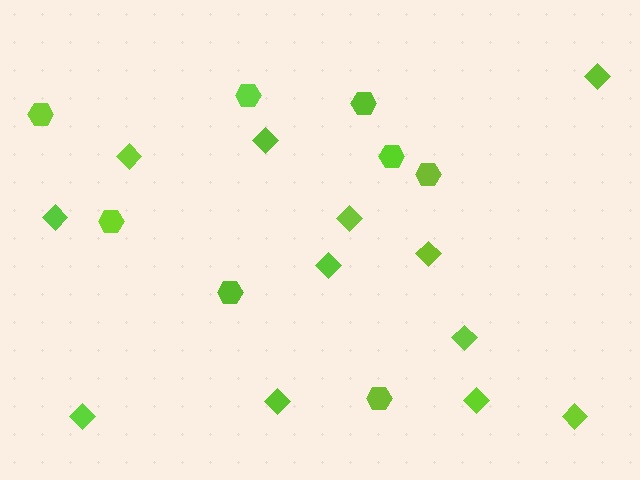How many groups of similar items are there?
There are 2 groups: one group of hexagons (8) and one group of diamonds (12).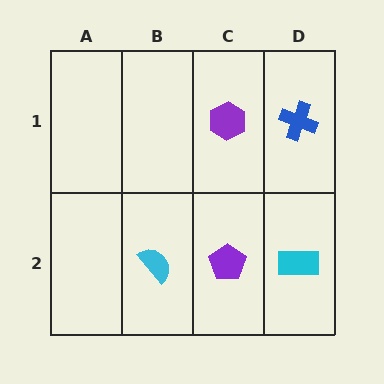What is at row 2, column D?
A cyan rectangle.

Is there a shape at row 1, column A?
No, that cell is empty.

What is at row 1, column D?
A blue cross.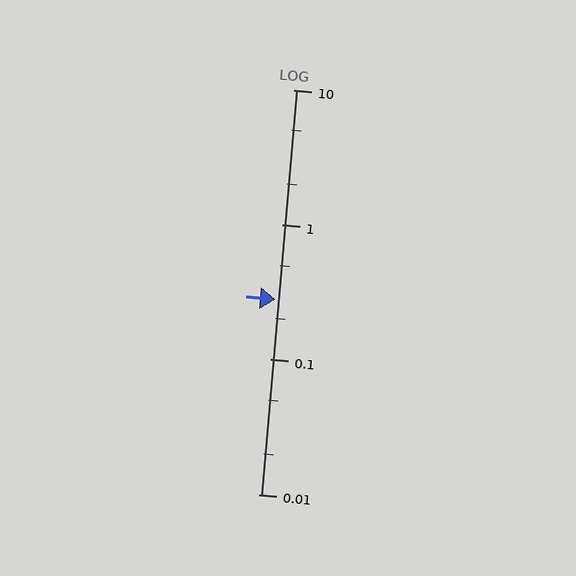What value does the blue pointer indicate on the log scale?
The pointer indicates approximately 0.28.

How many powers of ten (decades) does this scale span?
The scale spans 3 decades, from 0.01 to 10.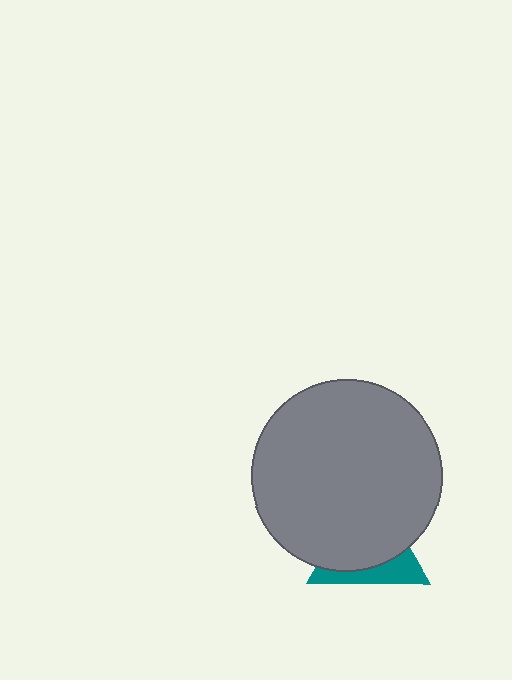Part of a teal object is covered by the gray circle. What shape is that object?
It is a triangle.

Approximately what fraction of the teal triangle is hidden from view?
Roughly 69% of the teal triangle is hidden behind the gray circle.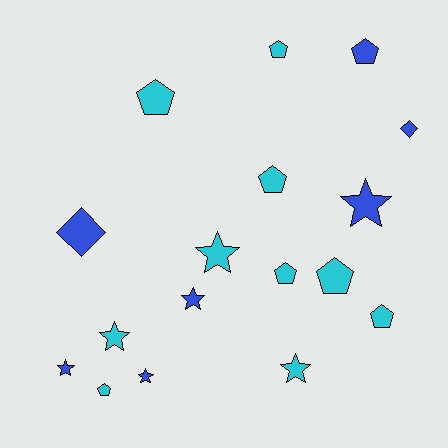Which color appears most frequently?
Cyan, with 10 objects.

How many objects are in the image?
There are 17 objects.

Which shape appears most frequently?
Pentagon, with 8 objects.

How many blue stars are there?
There are 4 blue stars.